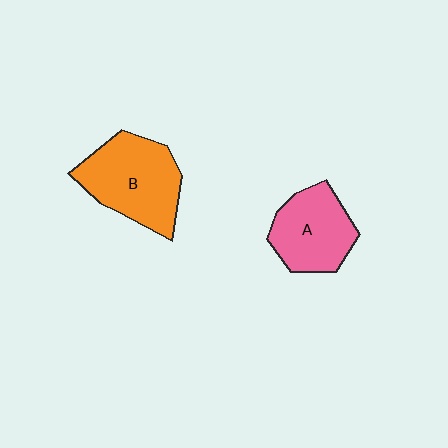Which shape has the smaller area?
Shape A (pink).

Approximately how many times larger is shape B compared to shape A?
Approximately 1.3 times.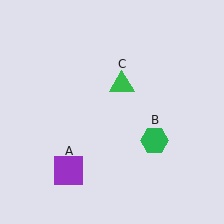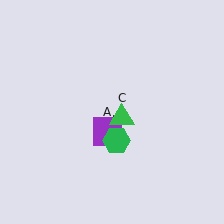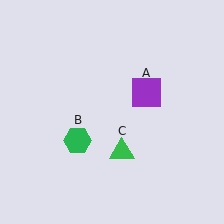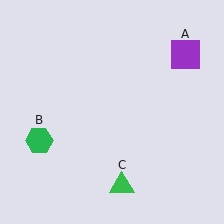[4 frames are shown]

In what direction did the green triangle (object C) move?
The green triangle (object C) moved down.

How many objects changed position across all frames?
3 objects changed position: purple square (object A), green hexagon (object B), green triangle (object C).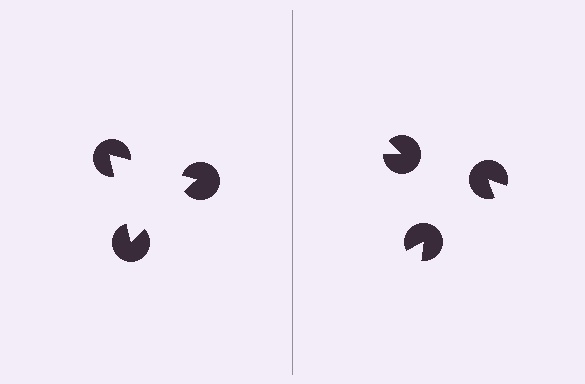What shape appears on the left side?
An illusory triangle.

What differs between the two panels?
The pac-man discs are positioned identically on both sides; only the wedge orientations differ. On the left they align to a triangle; on the right they are misaligned.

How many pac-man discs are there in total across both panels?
6 — 3 on each side.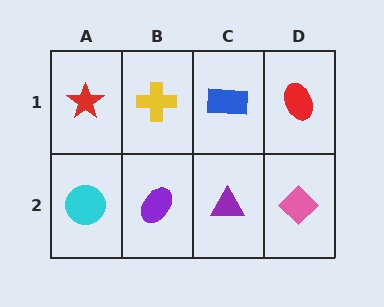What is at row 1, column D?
A red ellipse.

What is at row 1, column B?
A yellow cross.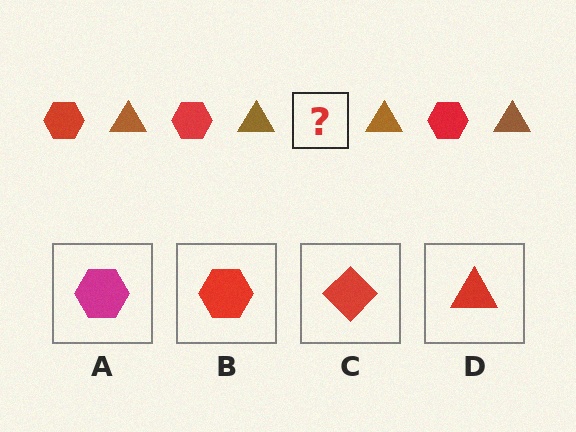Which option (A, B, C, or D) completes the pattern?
B.